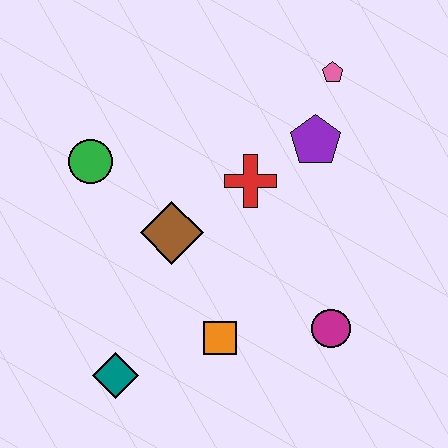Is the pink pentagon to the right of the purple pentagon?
Yes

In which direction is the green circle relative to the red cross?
The green circle is to the left of the red cross.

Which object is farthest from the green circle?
The magenta circle is farthest from the green circle.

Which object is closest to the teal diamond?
The orange square is closest to the teal diamond.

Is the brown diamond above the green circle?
No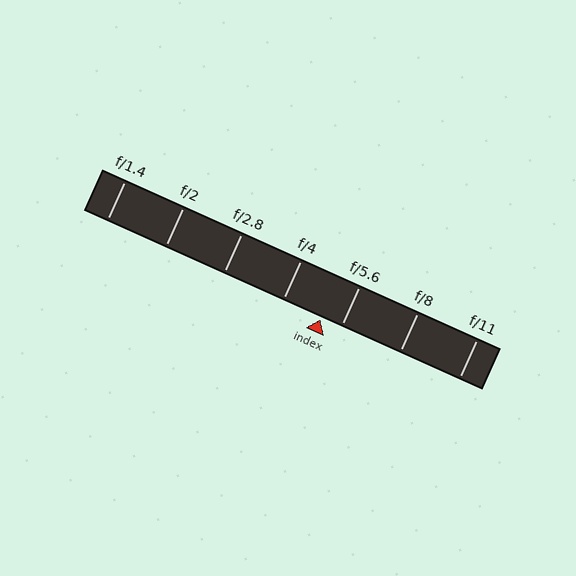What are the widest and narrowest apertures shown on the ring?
The widest aperture shown is f/1.4 and the narrowest is f/11.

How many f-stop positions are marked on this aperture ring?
There are 7 f-stop positions marked.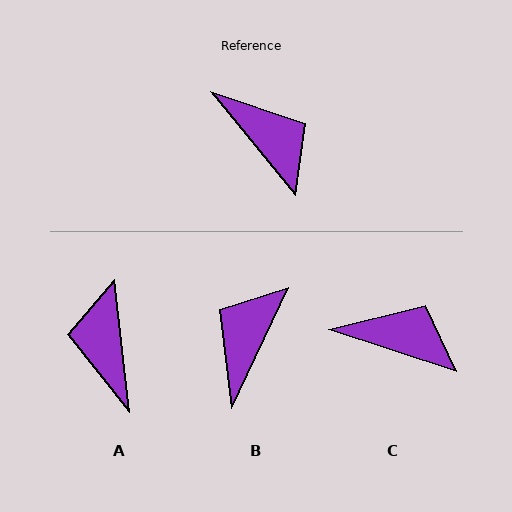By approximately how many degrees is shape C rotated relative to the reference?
Approximately 32 degrees counter-clockwise.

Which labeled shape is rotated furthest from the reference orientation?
A, about 147 degrees away.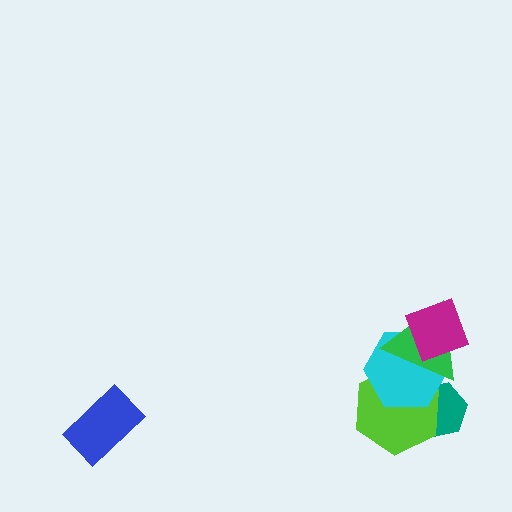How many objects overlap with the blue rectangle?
0 objects overlap with the blue rectangle.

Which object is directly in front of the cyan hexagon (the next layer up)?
The green triangle is directly in front of the cyan hexagon.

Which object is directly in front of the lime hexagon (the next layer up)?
The cyan hexagon is directly in front of the lime hexagon.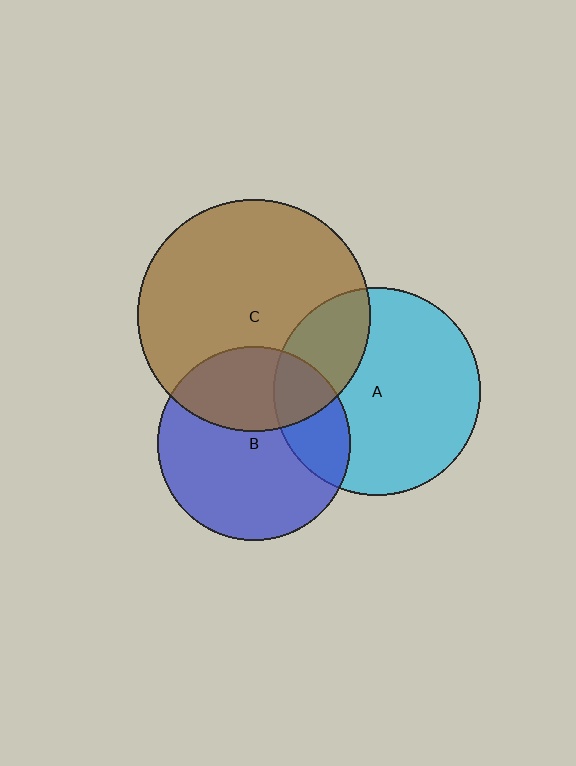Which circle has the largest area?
Circle C (brown).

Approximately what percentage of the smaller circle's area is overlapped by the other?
Approximately 25%.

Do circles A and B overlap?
Yes.